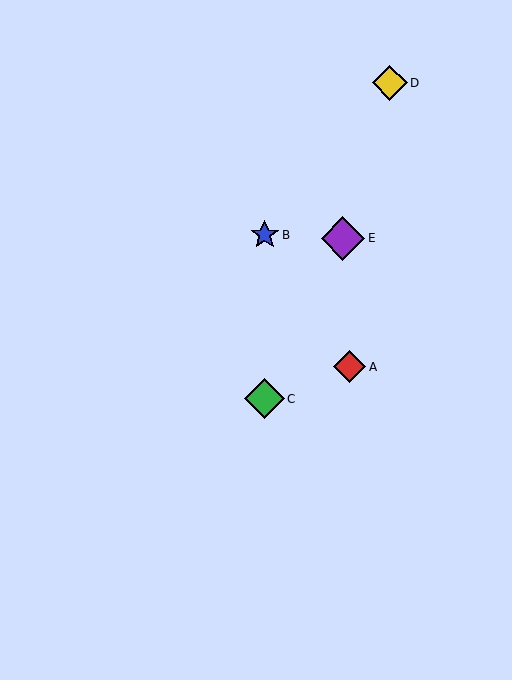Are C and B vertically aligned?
Yes, both are at x≈265.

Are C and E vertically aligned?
No, C is at x≈265 and E is at x≈343.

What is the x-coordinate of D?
Object D is at x≈390.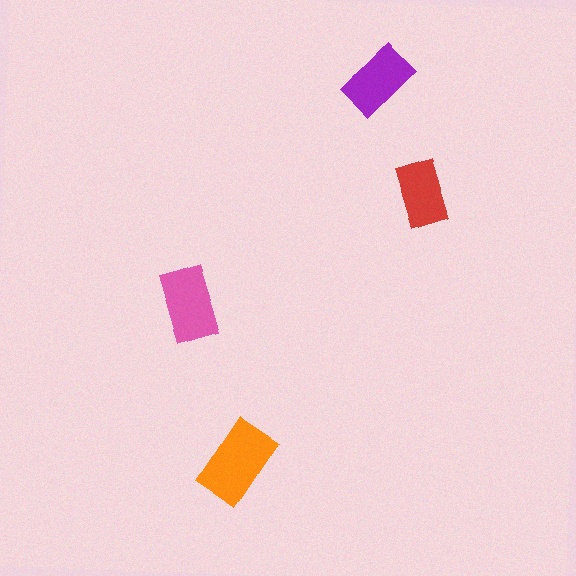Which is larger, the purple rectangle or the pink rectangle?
The pink one.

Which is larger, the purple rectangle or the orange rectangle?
The orange one.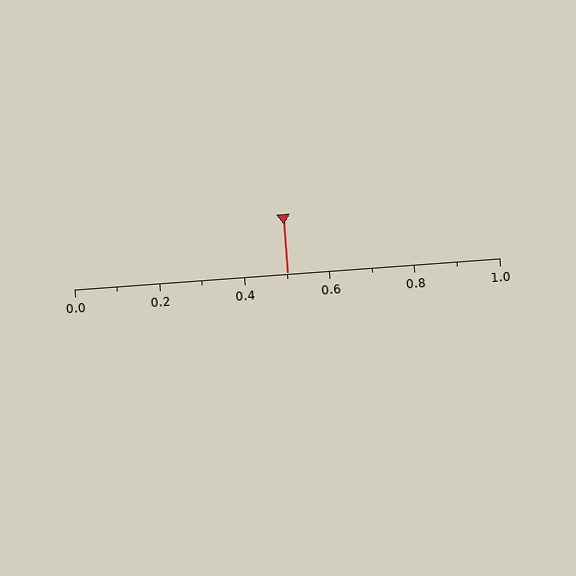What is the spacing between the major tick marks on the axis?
The major ticks are spaced 0.2 apart.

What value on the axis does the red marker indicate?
The marker indicates approximately 0.5.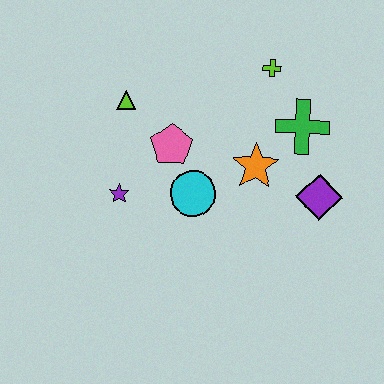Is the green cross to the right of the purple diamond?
No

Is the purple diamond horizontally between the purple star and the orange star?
No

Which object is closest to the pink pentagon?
The cyan circle is closest to the pink pentagon.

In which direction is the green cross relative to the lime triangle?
The green cross is to the right of the lime triangle.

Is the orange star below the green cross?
Yes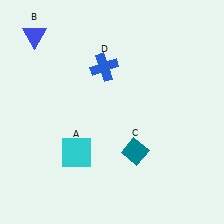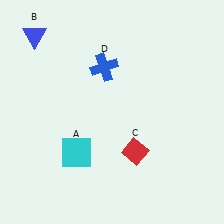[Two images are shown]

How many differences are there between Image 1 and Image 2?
There is 1 difference between the two images.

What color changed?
The diamond (C) changed from teal in Image 1 to red in Image 2.